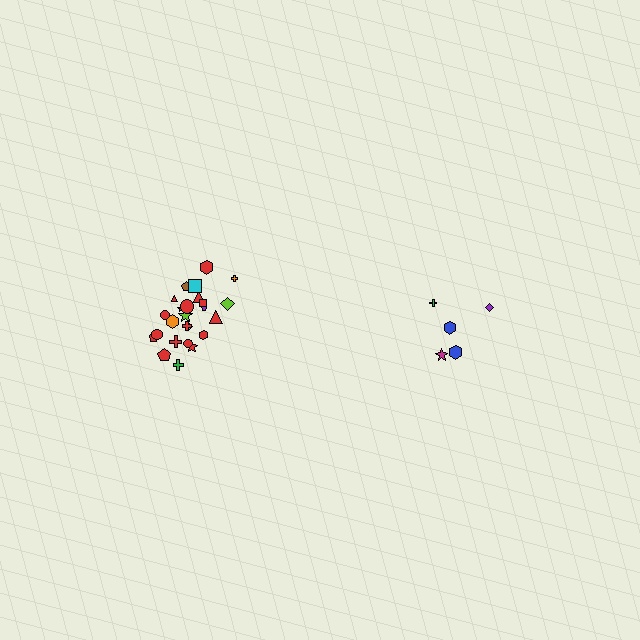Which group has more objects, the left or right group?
The left group.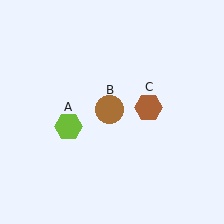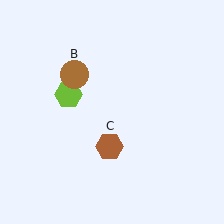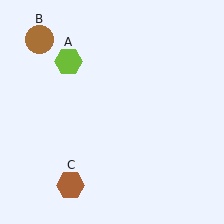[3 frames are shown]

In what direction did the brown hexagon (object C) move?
The brown hexagon (object C) moved down and to the left.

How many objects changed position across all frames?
3 objects changed position: lime hexagon (object A), brown circle (object B), brown hexagon (object C).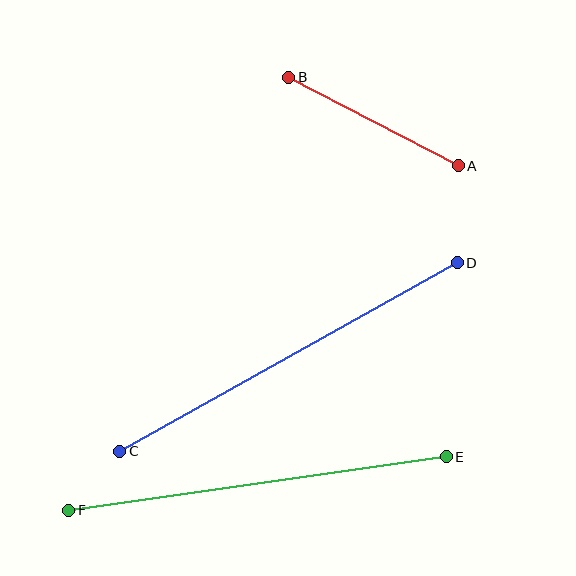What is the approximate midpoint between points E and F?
The midpoint is at approximately (257, 483) pixels.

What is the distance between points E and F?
The distance is approximately 381 pixels.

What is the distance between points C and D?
The distance is approximately 387 pixels.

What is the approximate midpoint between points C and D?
The midpoint is at approximately (288, 357) pixels.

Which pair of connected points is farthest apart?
Points C and D are farthest apart.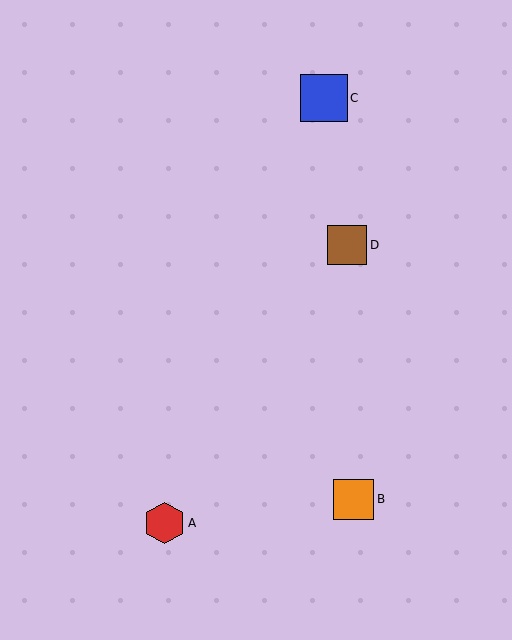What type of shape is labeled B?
Shape B is an orange square.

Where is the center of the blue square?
The center of the blue square is at (324, 98).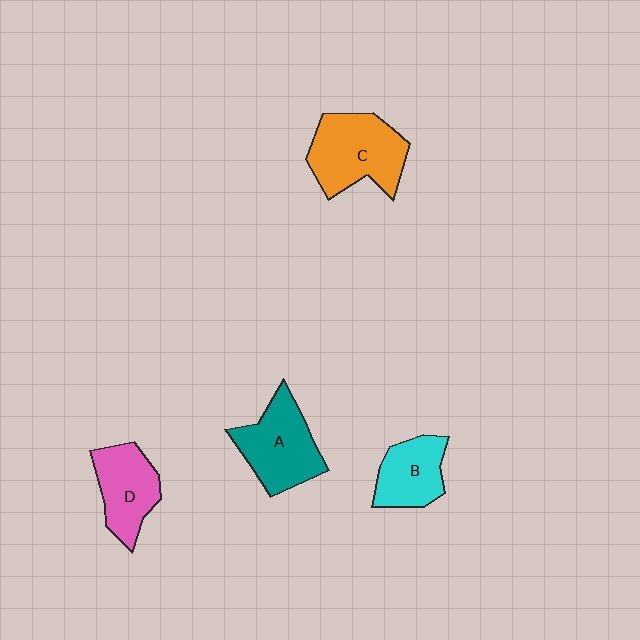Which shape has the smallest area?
Shape B (cyan).